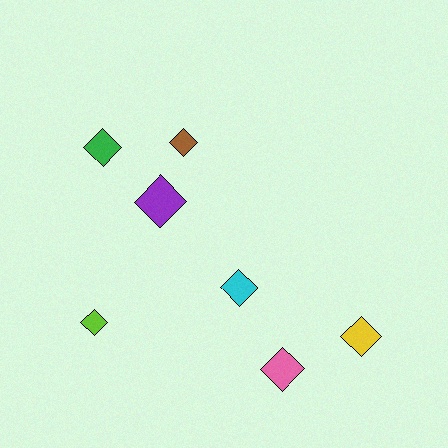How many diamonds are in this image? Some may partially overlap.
There are 7 diamonds.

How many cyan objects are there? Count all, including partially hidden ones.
There is 1 cyan object.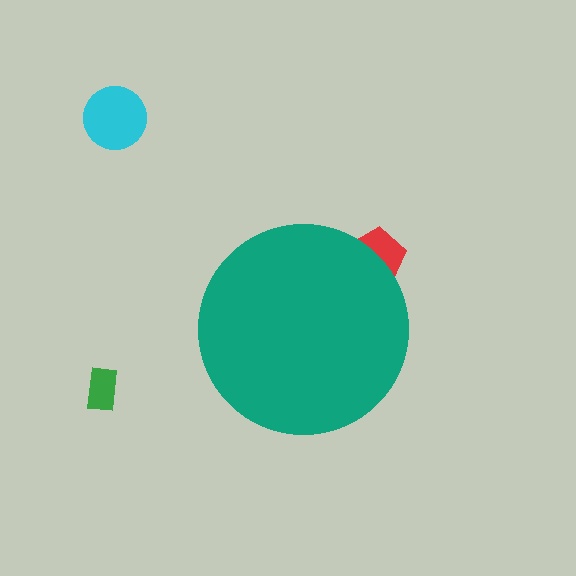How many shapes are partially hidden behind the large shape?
1 shape is partially hidden.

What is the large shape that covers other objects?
A teal circle.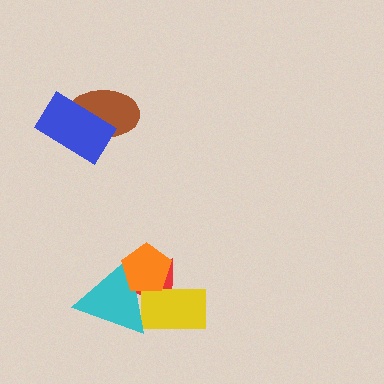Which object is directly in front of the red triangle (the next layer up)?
The yellow rectangle is directly in front of the red triangle.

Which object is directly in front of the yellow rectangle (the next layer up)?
The cyan triangle is directly in front of the yellow rectangle.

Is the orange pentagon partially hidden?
No, no other shape covers it.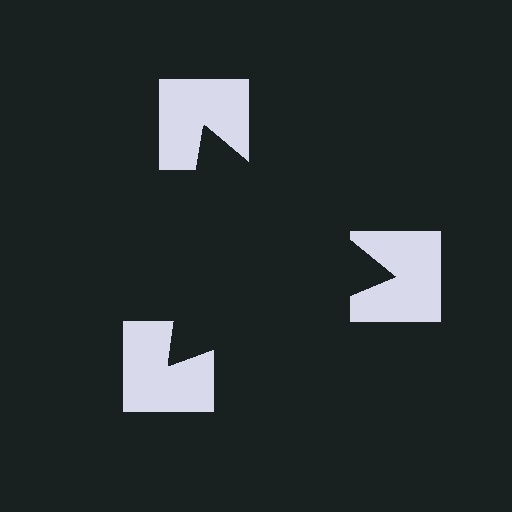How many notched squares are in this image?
There are 3 — one at each vertex of the illusory triangle.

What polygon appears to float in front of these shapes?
An illusory triangle — its edges are inferred from the aligned wedge cuts in the notched squares, not physically drawn.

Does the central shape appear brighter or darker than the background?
It typically appears slightly darker than the background, even though no actual brightness change is drawn.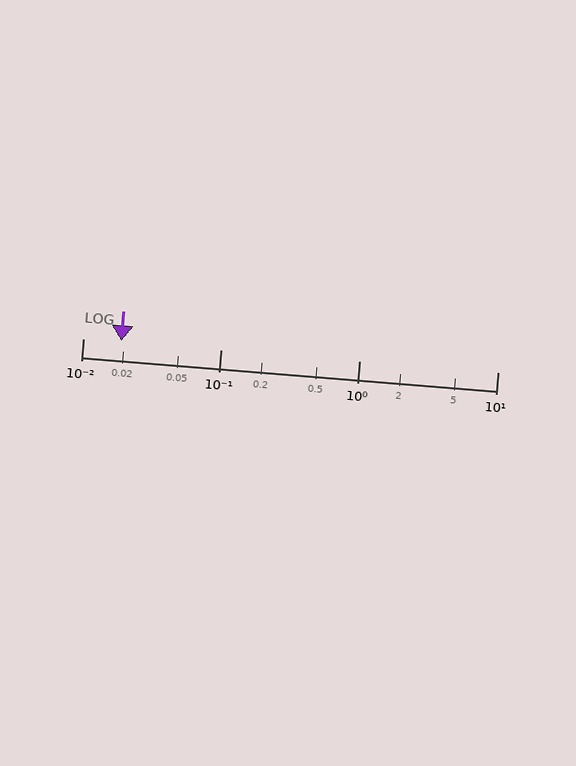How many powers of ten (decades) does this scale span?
The scale spans 3 decades, from 0.01 to 10.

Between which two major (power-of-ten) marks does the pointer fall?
The pointer is between 0.01 and 0.1.